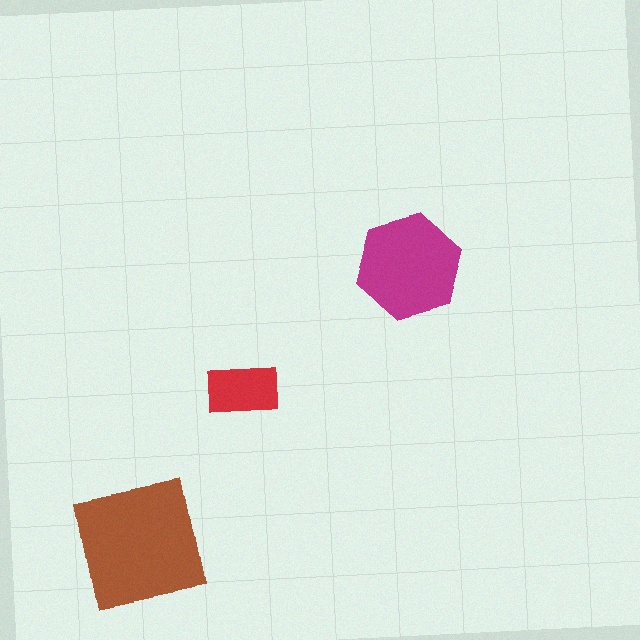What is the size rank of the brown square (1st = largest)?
1st.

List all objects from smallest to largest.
The red rectangle, the magenta hexagon, the brown square.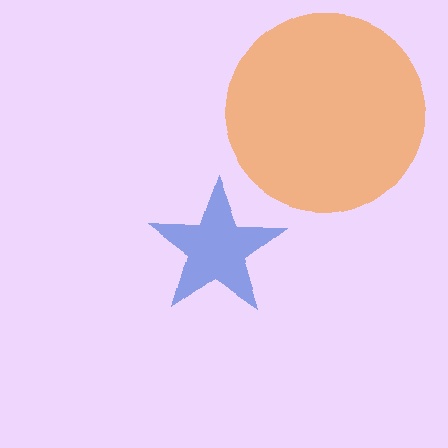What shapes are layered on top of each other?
The layered shapes are: a blue star, an orange circle.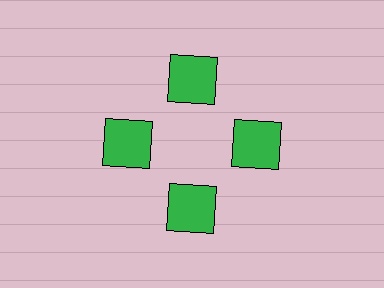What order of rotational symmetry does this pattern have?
This pattern has 4-fold rotational symmetry.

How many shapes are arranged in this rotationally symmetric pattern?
There are 4 shapes, arranged in 4 groups of 1.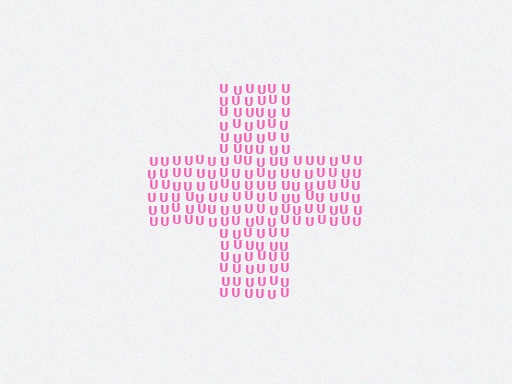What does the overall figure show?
The overall figure shows a cross.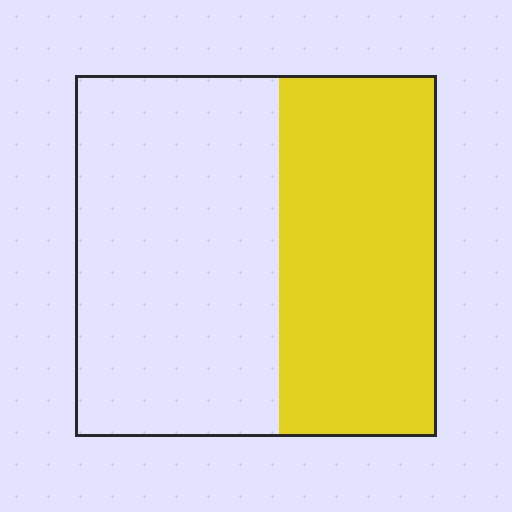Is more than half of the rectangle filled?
No.